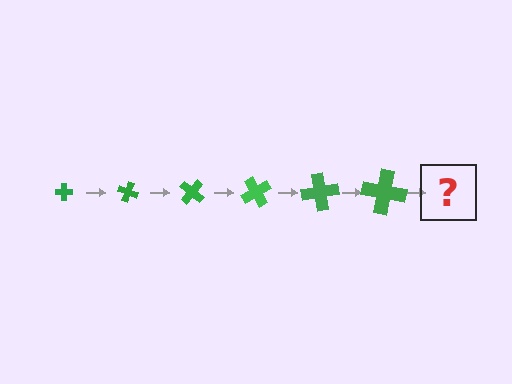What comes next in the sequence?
The next element should be a cross, larger than the previous one and rotated 120 degrees from the start.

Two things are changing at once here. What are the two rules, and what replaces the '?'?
The two rules are that the cross grows larger each step and it rotates 20 degrees each step. The '?' should be a cross, larger than the previous one and rotated 120 degrees from the start.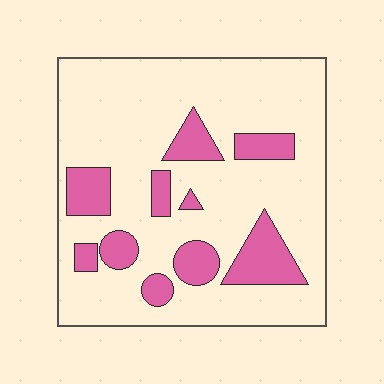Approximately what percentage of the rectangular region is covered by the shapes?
Approximately 20%.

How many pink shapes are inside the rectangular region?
10.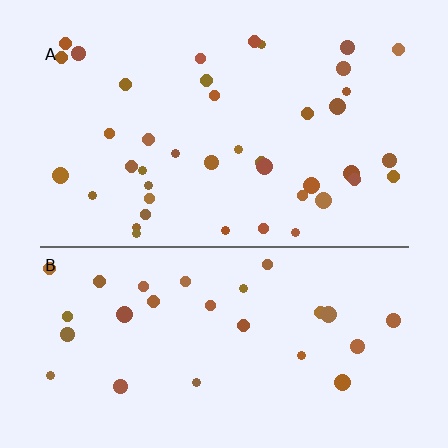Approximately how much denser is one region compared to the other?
Approximately 1.5× — region A over region B.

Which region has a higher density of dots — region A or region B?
A (the top).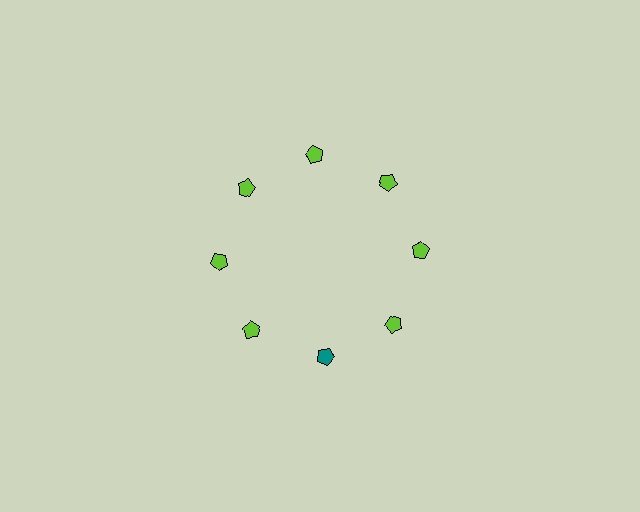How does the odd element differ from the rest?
It has a different color: teal instead of lime.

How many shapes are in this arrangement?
There are 8 shapes arranged in a ring pattern.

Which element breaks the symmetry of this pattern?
The teal pentagon at roughly the 6 o'clock position breaks the symmetry. All other shapes are lime pentagons.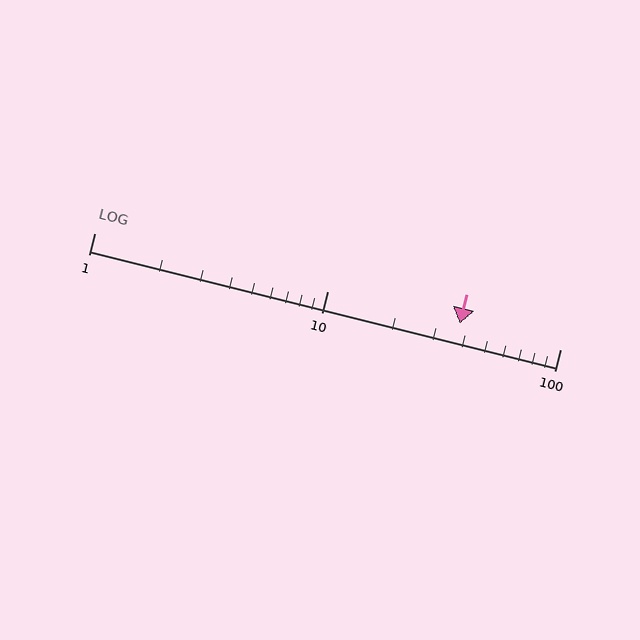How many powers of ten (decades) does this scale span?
The scale spans 2 decades, from 1 to 100.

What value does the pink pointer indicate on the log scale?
The pointer indicates approximately 37.